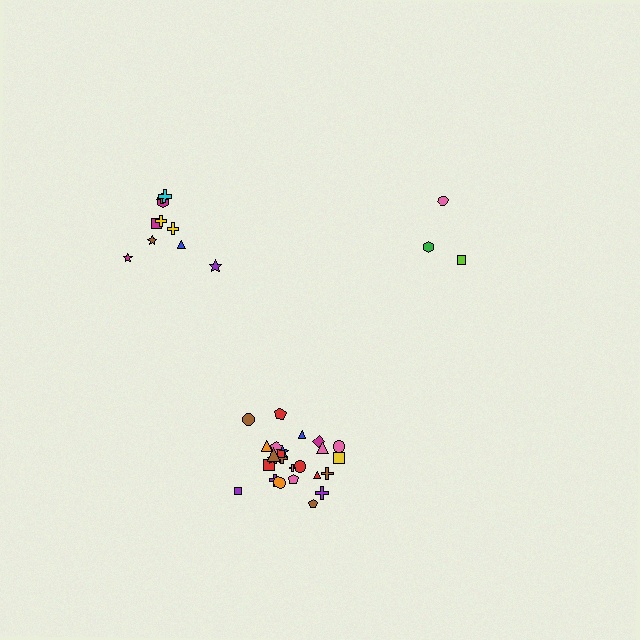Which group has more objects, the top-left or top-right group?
The top-left group.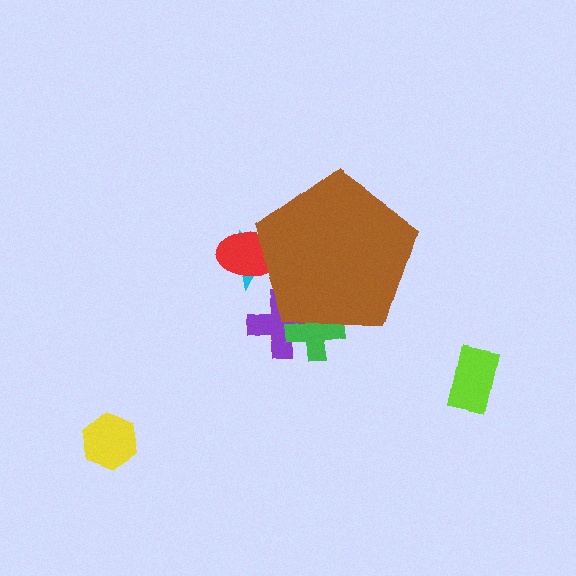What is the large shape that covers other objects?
A brown pentagon.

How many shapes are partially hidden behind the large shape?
4 shapes are partially hidden.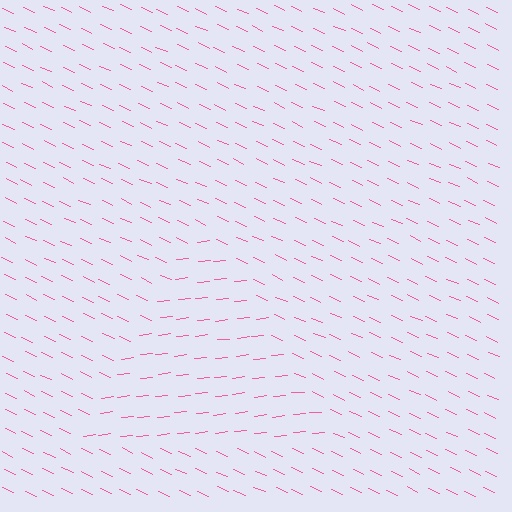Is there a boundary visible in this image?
Yes, there is a texture boundary formed by a change in line orientation.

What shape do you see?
I see a triangle.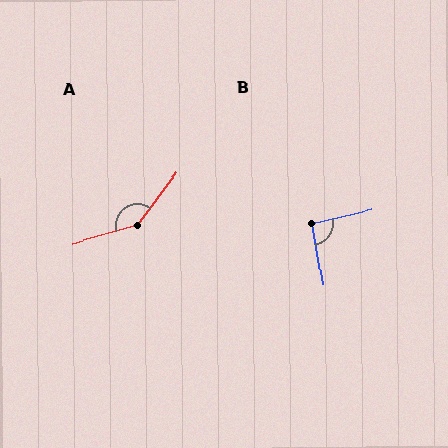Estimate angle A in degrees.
Approximately 143 degrees.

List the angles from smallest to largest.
B (92°), A (143°).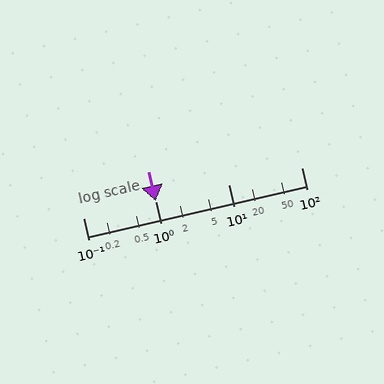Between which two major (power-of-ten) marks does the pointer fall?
The pointer is between 1 and 10.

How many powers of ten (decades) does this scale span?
The scale spans 3 decades, from 0.1 to 100.